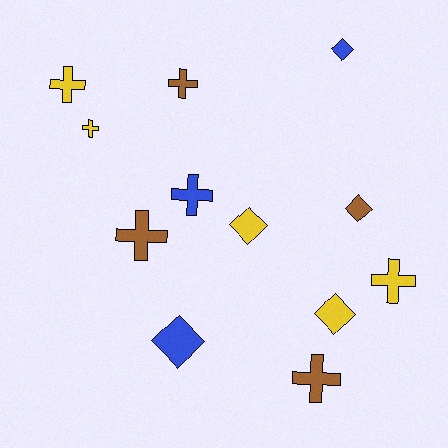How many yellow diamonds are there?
There are 2 yellow diamonds.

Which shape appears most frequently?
Cross, with 7 objects.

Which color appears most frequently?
Yellow, with 5 objects.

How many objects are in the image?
There are 12 objects.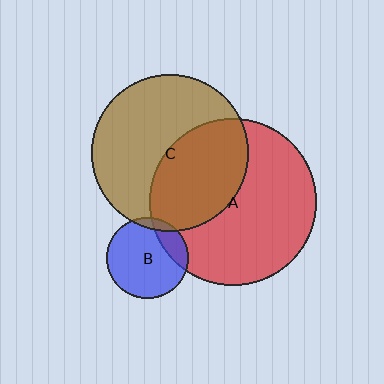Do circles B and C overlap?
Yes.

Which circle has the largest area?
Circle A (red).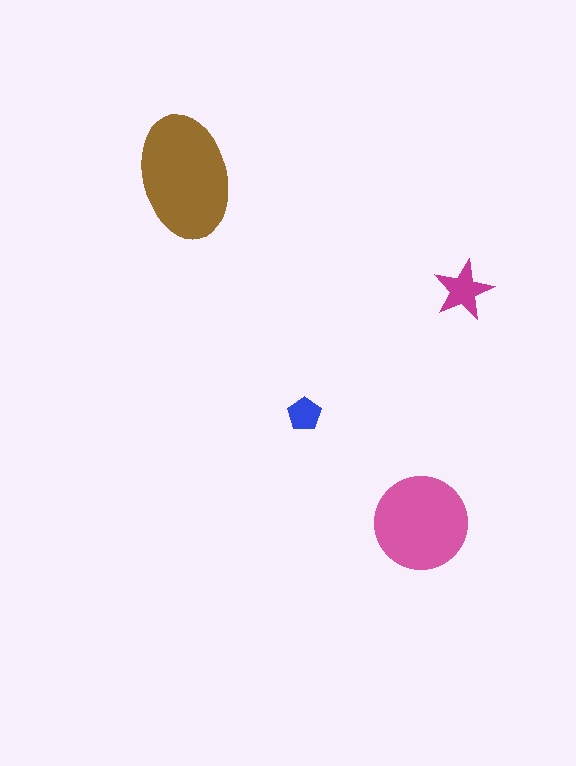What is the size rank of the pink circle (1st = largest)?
2nd.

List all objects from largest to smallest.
The brown ellipse, the pink circle, the magenta star, the blue pentagon.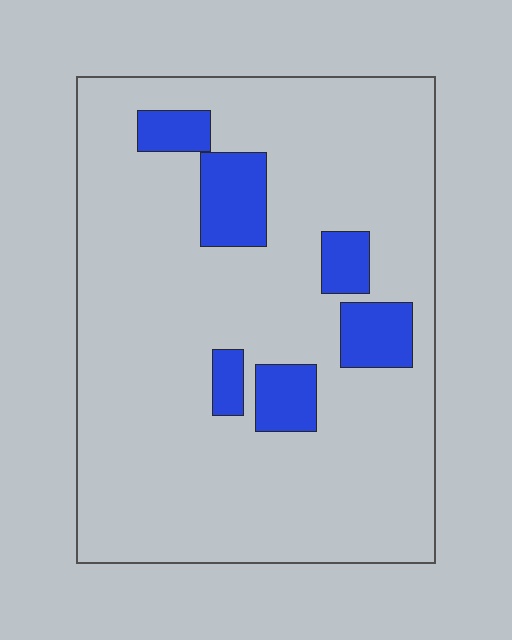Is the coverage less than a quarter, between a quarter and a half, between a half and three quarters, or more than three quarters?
Less than a quarter.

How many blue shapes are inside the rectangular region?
6.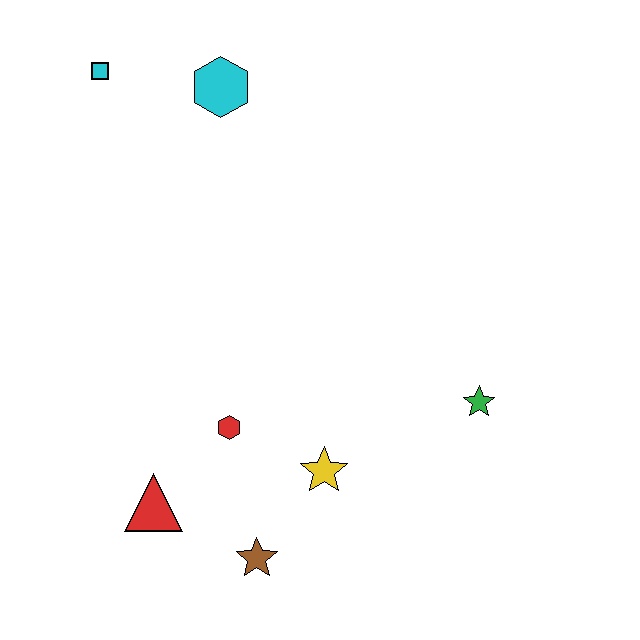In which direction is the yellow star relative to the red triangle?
The yellow star is to the right of the red triangle.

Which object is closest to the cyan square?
The cyan hexagon is closest to the cyan square.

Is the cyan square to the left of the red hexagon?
Yes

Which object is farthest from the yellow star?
The cyan square is farthest from the yellow star.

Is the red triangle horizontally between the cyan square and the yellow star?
Yes